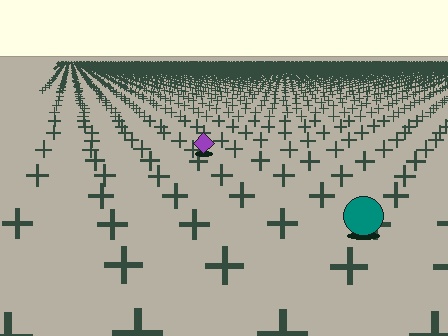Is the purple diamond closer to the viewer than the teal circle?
No. The teal circle is closer — you can tell from the texture gradient: the ground texture is coarser near it.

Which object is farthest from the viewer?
The purple diamond is farthest from the viewer. It appears smaller and the ground texture around it is denser.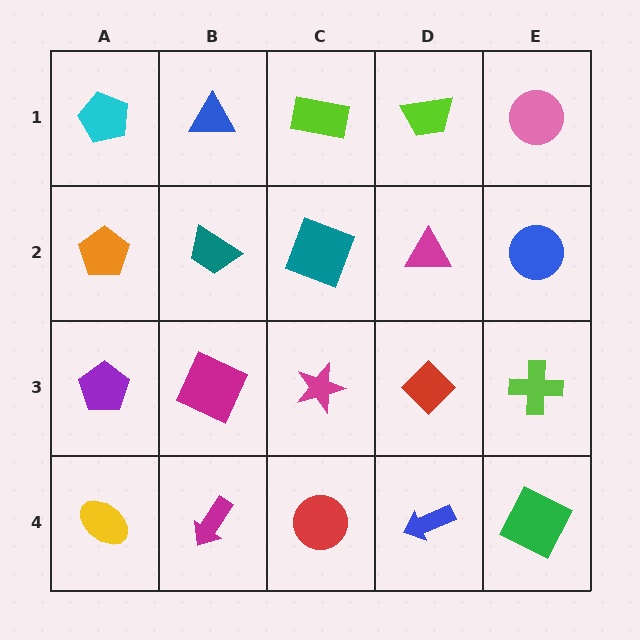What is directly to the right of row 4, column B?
A red circle.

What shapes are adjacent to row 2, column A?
A cyan pentagon (row 1, column A), a purple pentagon (row 3, column A), a teal trapezoid (row 2, column B).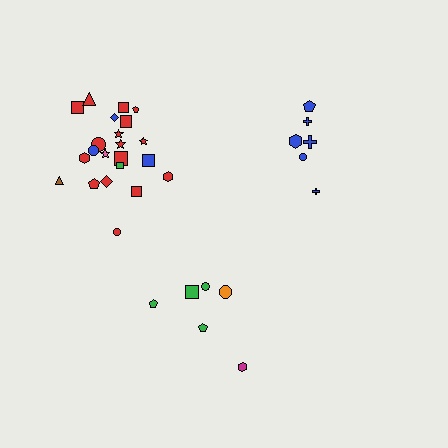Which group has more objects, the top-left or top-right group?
The top-left group.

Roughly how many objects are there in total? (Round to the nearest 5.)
Roughly 35 objects in total.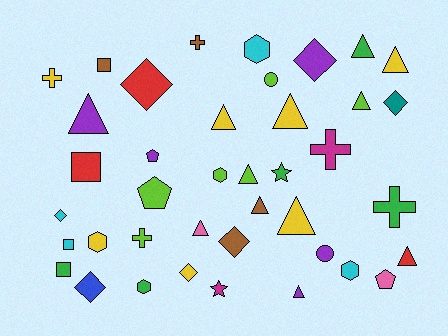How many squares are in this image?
There are 4 squares.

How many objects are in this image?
There are 40 objects.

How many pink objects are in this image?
There are 2 pink objects.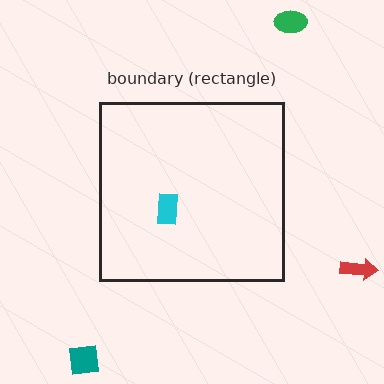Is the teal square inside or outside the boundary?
Outside.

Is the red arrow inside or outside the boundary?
Outside.